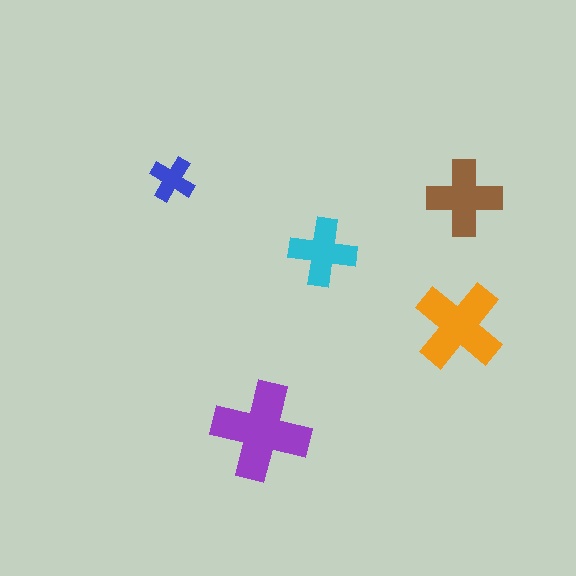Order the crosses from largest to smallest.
the purple one, the orange one, the brown one, the cyan one, the blue one.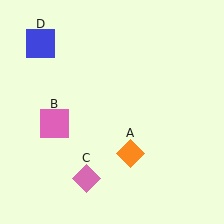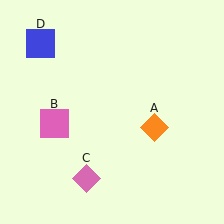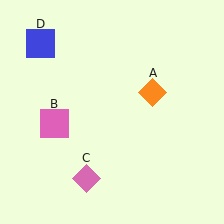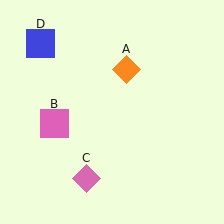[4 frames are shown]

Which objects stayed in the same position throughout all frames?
Pink square (object B) and pink diamond (object C) and blue square (object D) remained stationary.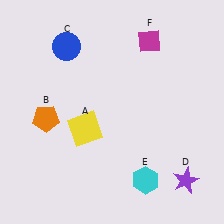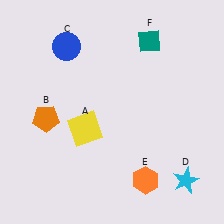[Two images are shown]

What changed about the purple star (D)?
In Image 1, D is purple. In Image 2, it changed to cyan.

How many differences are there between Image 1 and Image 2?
There are 3 differences between the two images.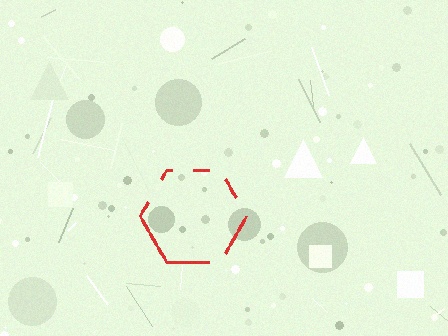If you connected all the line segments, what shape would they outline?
They would outline a hexagon.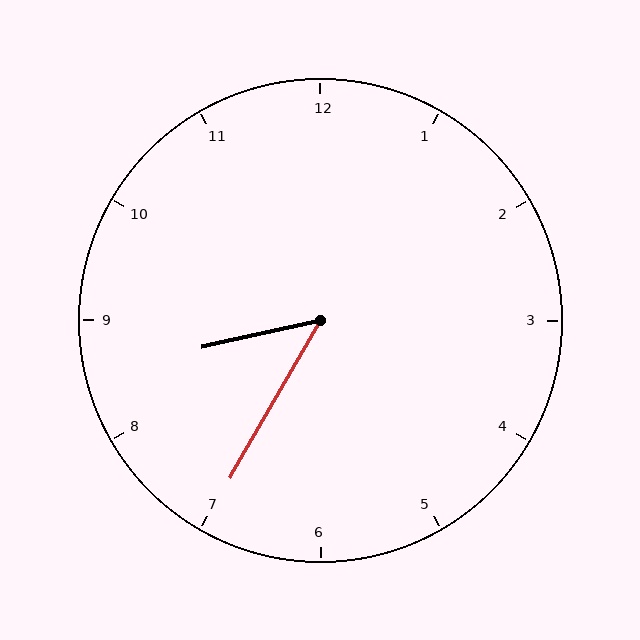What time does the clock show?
8:35.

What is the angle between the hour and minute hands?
Approximately 48 degrees.